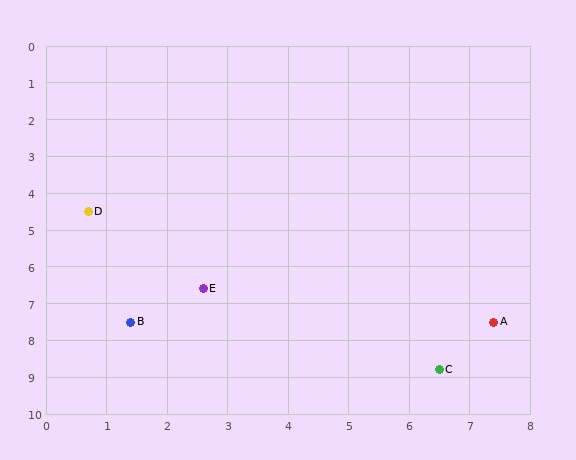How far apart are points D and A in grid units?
Points D and A are about 7.3 grid units apart.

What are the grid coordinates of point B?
Point B is at approximately (1.4, 7.5).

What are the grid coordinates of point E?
Point E is at approximately (2.6, 6.6).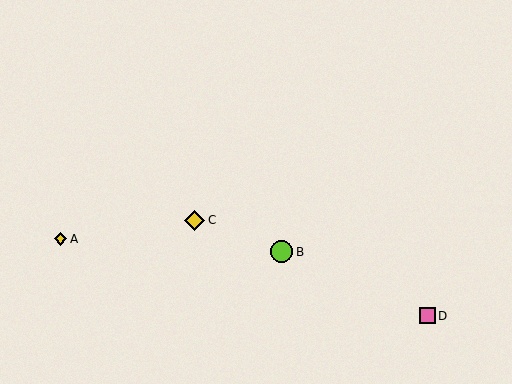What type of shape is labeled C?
Shape C is a yellow diamond.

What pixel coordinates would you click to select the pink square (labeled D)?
Click at (427, 316) to select the pink square D.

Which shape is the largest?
The lime circle (labeled B) is the largest.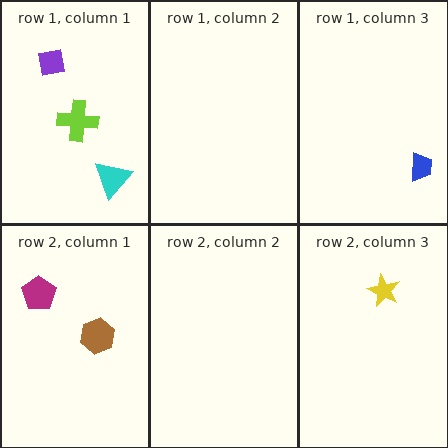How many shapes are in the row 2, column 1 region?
2.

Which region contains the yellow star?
The row 2, column 3 region.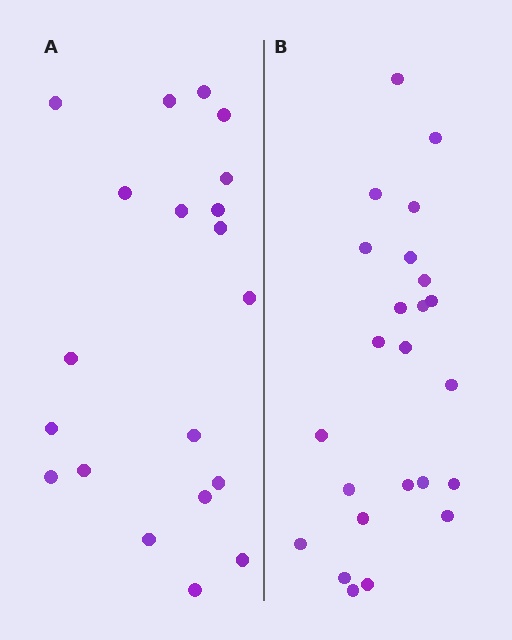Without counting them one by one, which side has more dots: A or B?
Region B (the right region) has more dots.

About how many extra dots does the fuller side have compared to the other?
Region B has about 4 more dots than region A.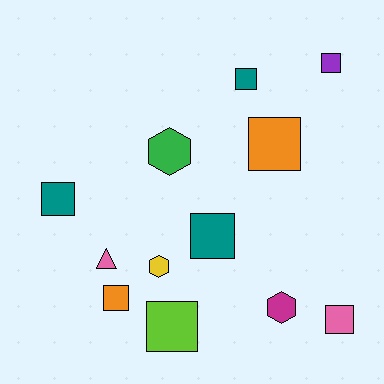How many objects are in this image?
There are 12 objects.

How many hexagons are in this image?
There are 3 hexagons.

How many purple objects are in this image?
There is 1 purple object.